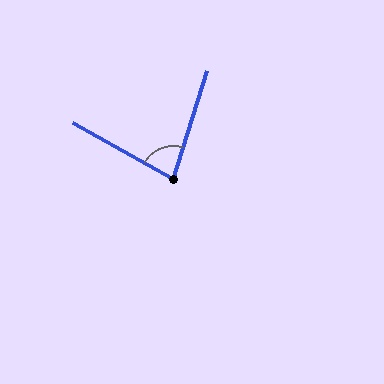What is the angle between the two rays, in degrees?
Approximately 78 degrees.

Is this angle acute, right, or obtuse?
It is acute.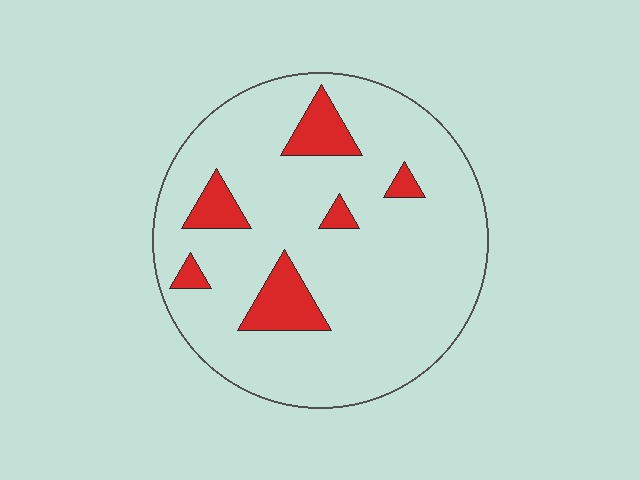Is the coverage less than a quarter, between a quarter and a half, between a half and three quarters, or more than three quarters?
Less than a quarter.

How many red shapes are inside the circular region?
6.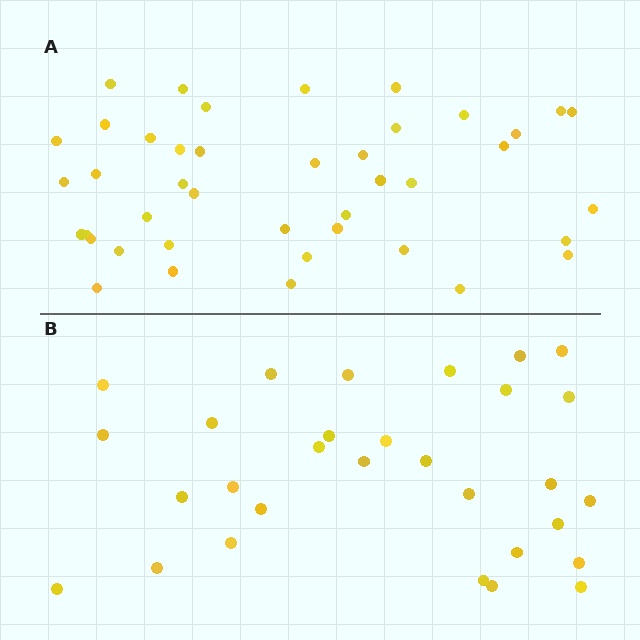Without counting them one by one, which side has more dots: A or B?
Region A (the top region) has more dots.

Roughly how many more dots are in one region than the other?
Region A has roughly 12 or so more dots than region B.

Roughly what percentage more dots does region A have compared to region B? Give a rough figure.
About 40% more.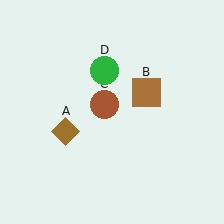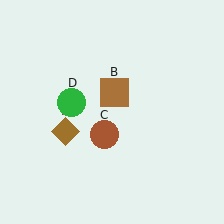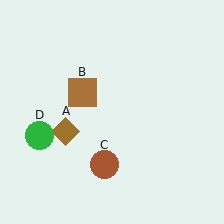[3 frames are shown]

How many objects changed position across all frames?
3 objects changed position: brown square (object B), brown circle (object C), green circle (object D).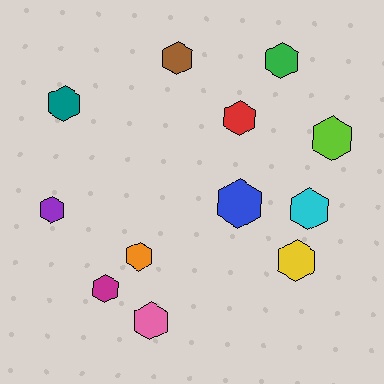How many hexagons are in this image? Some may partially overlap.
There are 12 hexagons.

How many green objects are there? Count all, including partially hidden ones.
There is 1 green object.